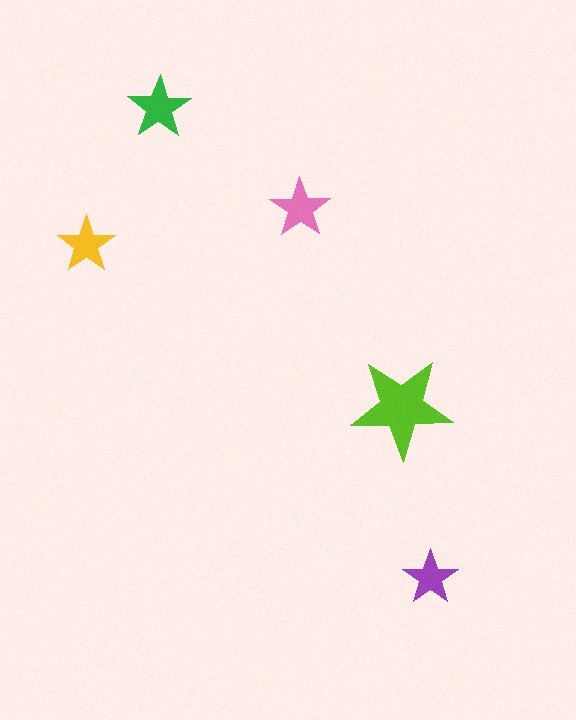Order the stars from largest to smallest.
the lime one, the green one, the pink one, the yellow one, the purple one.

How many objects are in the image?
There are 5 objects in the image.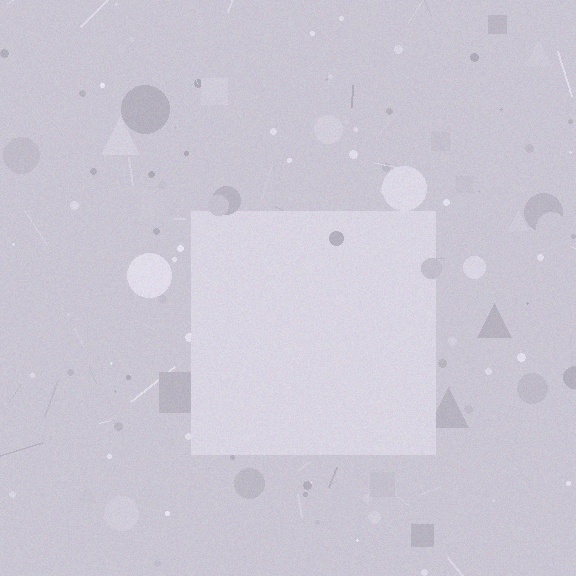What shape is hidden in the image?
A square is hidden in the image.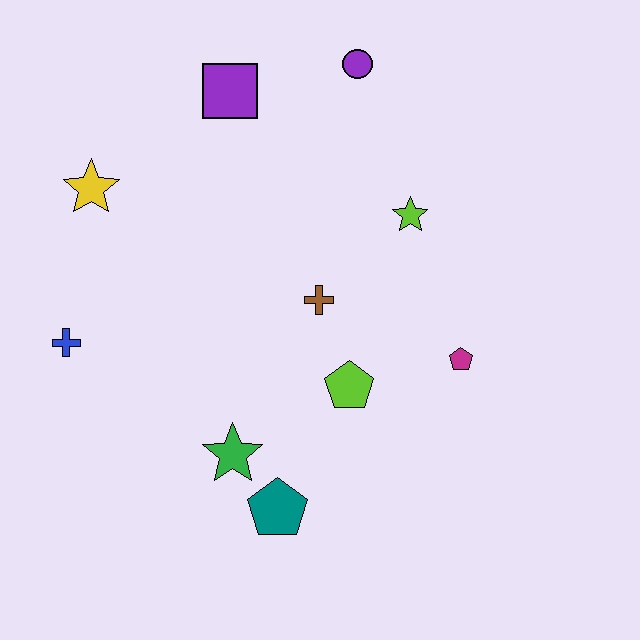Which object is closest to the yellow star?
The blue cross is closest to the yellow star.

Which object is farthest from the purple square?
The teal pentagon is farthest from the purple square.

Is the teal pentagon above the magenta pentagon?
No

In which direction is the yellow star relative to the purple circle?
The yellow star is to the left of the purple circle.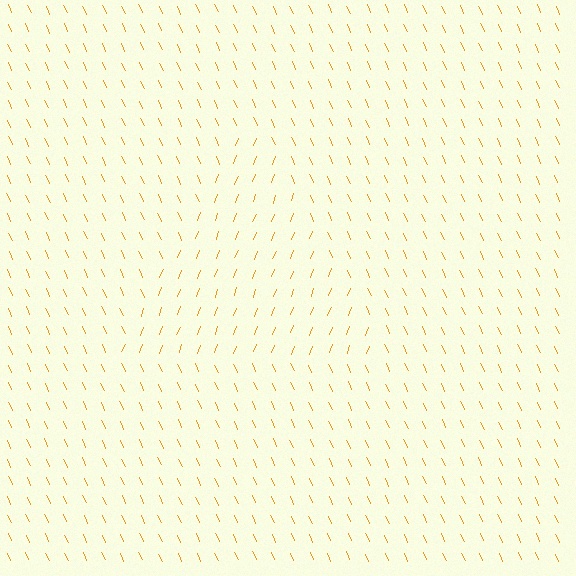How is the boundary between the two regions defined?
The boundary is defined purely by a change in line orientation (approximately 45 degrees difference). All lines are the same color and thickness.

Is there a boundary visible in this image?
Yes, there is a texture boundary formed by a change in line orientation.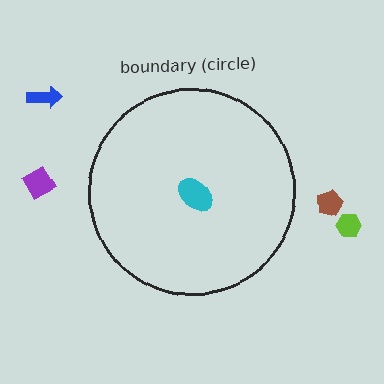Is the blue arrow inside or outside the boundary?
Outside.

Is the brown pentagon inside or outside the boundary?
Outside.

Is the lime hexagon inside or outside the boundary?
Outside.